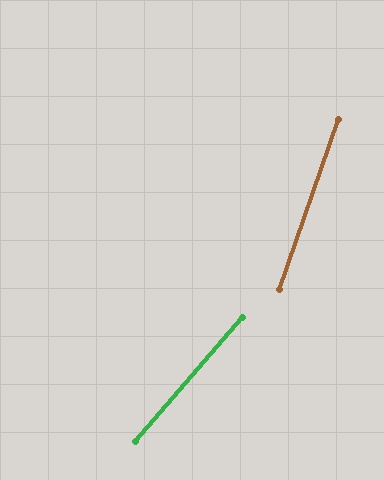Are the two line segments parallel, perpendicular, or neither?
Neither parallel nor perpendicular — they differ by about 22°.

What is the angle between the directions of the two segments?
Approximately 22 degrees.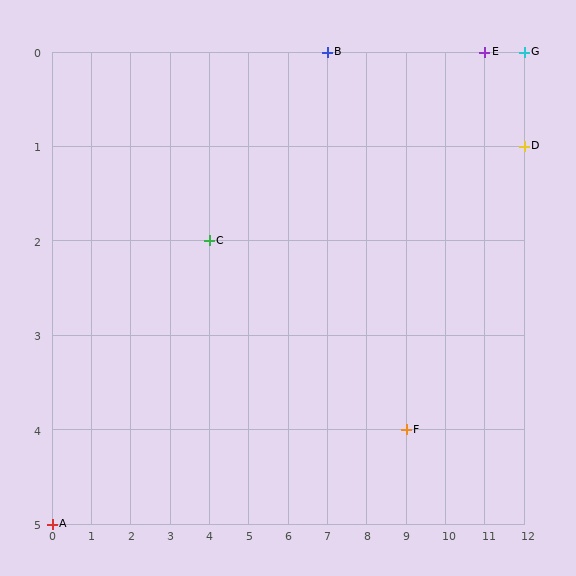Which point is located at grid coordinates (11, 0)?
Point E is at (11, 0).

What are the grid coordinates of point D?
Point D is at grid coordinates (12, 1).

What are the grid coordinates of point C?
Point C is at grid coordinates (4, 2).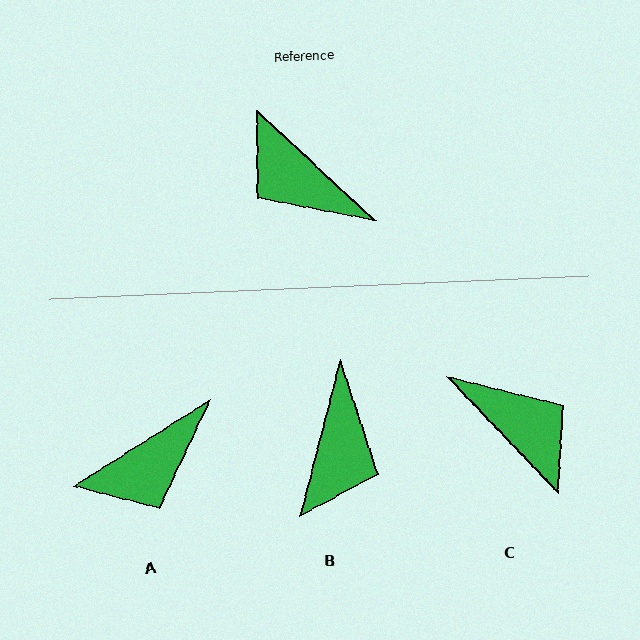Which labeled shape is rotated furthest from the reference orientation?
C, about 177 degrees away.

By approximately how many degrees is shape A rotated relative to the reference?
Approximately 75 degrees counter-clockwise.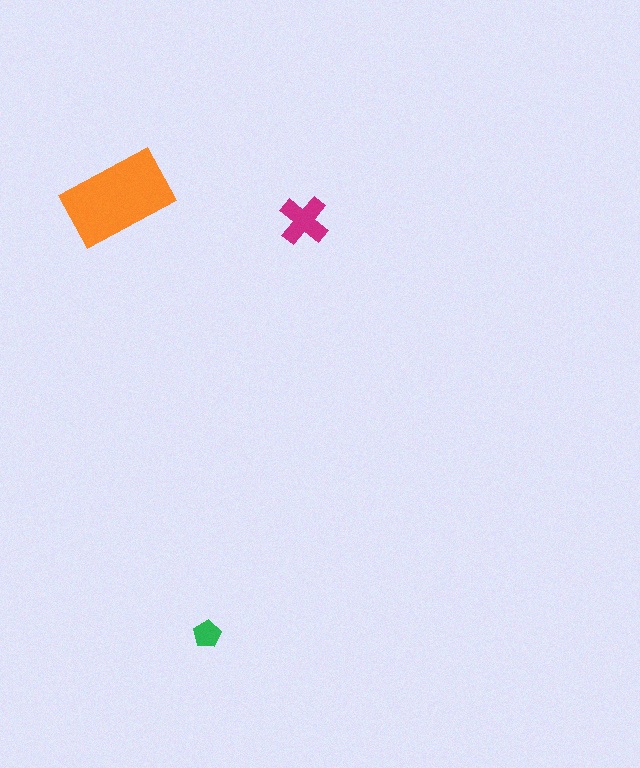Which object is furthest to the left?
The orange rectangle is leftmost.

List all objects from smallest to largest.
The green pentagon, the magenta cross, the orange rectangle.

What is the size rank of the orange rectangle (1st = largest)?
1st.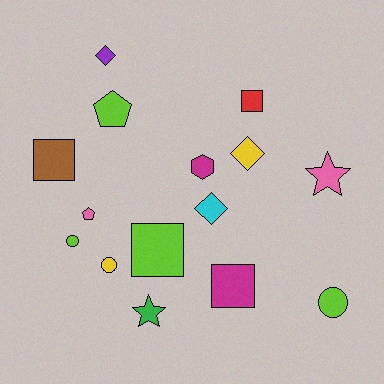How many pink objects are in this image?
There are 2 pink objects.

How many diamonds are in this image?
There are 3 diamonds.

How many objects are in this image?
There are 15 objects.